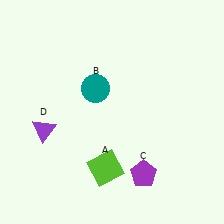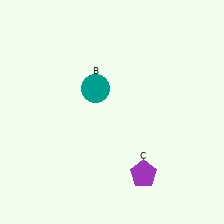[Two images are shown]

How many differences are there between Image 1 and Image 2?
There are 2 differences between the two images.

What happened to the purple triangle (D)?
The purple triangle (D) was removed in Image 2. It was in the bottom-left area of Image 1.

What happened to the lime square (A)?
The lime square (A) was removed in Image 2. It was in the bottom-left area of Image 1.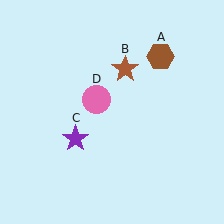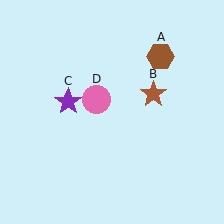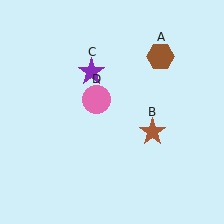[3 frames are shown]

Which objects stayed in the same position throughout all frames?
Brown hexagon (object A) and pink circle (object D) remained stationary.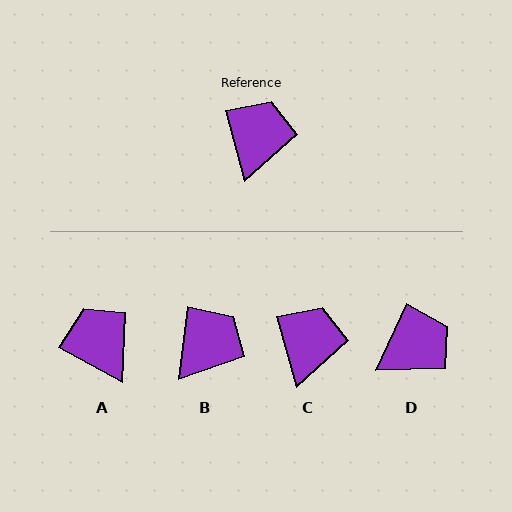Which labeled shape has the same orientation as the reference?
C.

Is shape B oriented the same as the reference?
No, it is off by about 23 degrees.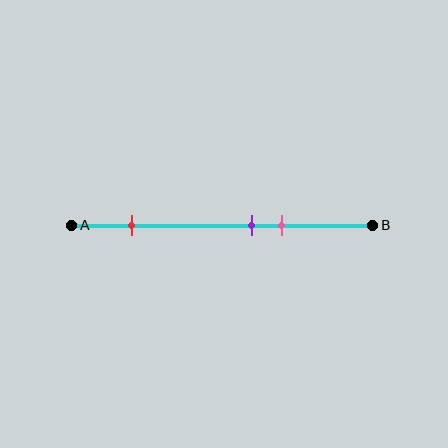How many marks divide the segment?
There are 3 marks dividing the segment.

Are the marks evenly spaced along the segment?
No, the marks are not evenly spaced.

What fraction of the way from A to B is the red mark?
The red mark is approximately 20% (0.2) of the way from A to B.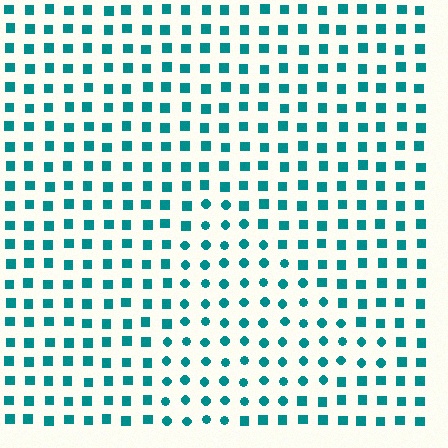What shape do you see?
I see a triangle.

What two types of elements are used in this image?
The image uses circles inside the triangle region and squares outside it.